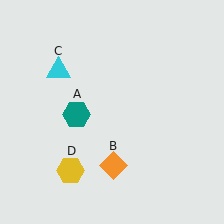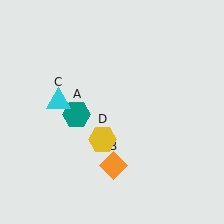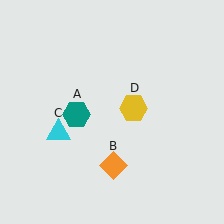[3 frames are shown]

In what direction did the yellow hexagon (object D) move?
The yellow hexagon (object D) moved up and to the right.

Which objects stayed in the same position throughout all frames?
Teal hexagon (object A) and orange diamond (object B) remained stationary.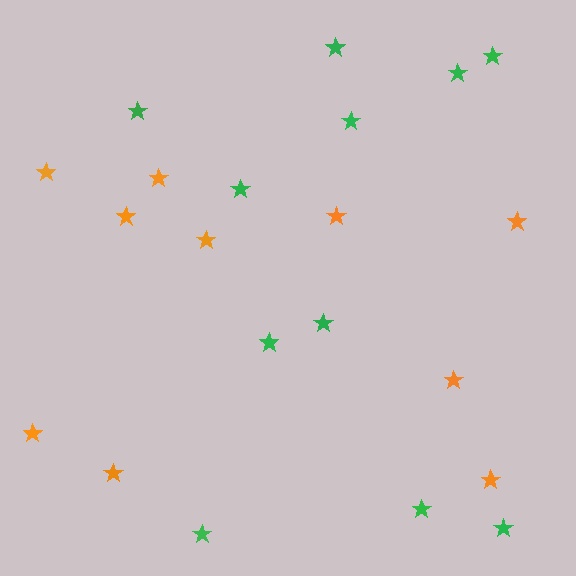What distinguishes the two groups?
There are 2 groups: one group of green stars (11) and one group of orange stars (10).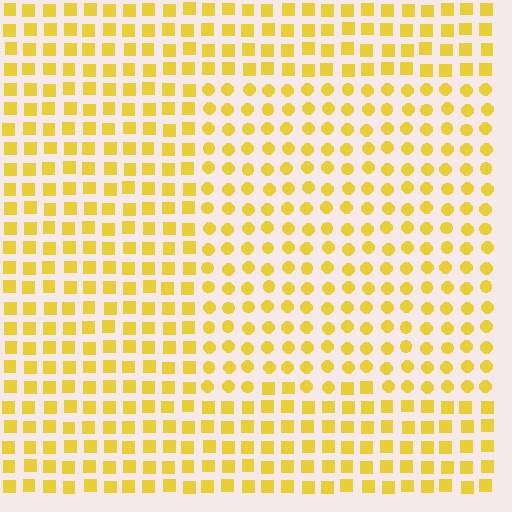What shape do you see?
I see a rectangle.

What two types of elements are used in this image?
The image uses circles inside the rectangle region and squares outside it.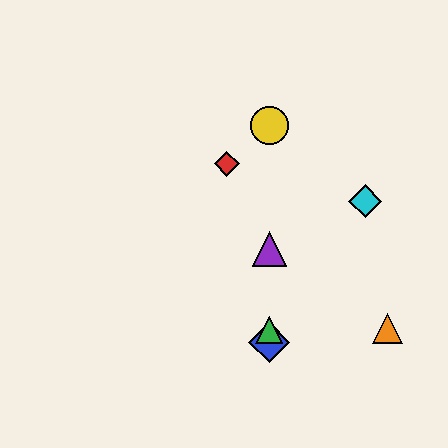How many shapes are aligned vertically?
4 shapes (the blue diamond, the green triangle, the yellow circle, the purple triangle) are aligned vertically.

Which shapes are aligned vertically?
The blue diamond, the green triangle, the yellow circle, the purple triangle are aligned vertically.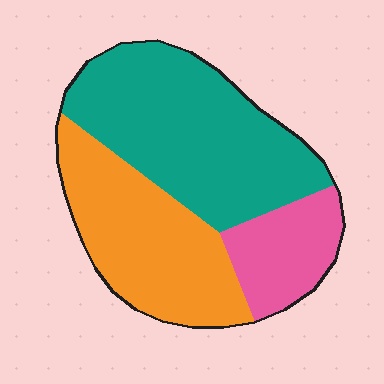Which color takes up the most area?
Teal, at roughly 50%.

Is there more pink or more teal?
Teal.